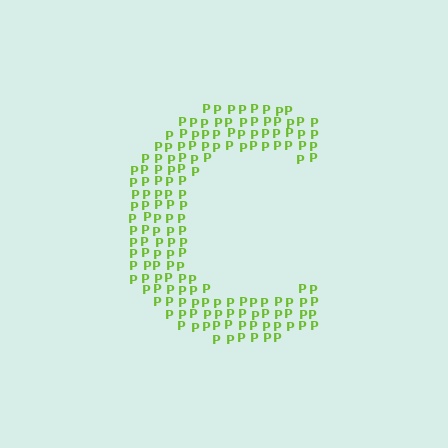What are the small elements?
The small elements are letter P's.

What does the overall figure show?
The overall figure shows the letter C.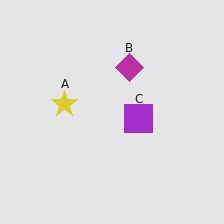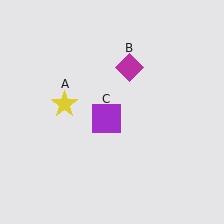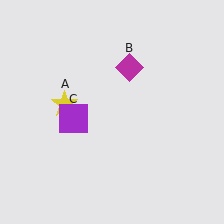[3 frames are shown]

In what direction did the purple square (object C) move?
The purple square (object C) moved left.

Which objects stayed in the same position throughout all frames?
Yellow star (object A) and magenta diamond (object B) remained stationary.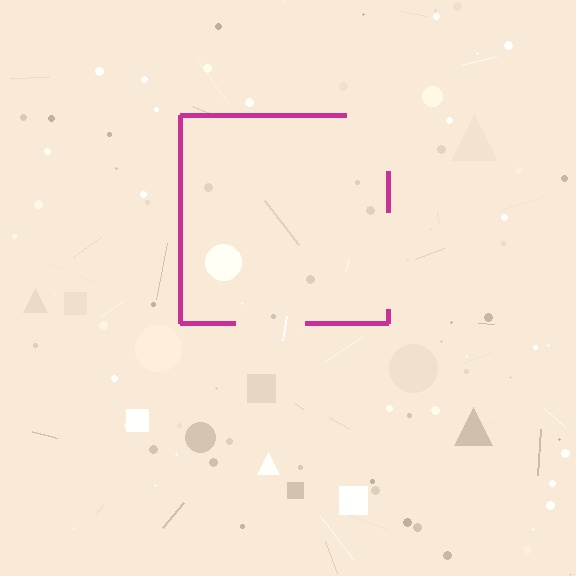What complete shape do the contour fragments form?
The contour fragments form a square.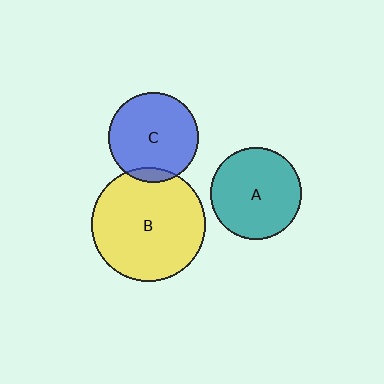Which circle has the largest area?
Circle B (yellow).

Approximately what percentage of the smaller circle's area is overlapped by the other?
Approximately 10%.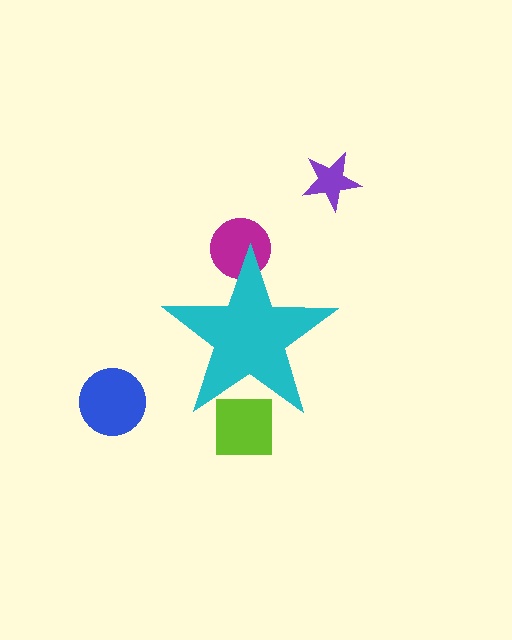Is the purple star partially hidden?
No, the purple star is fully visible.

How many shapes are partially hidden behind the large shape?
2 shapes are partially hidden.